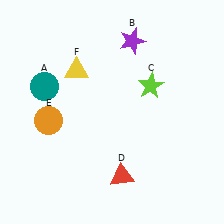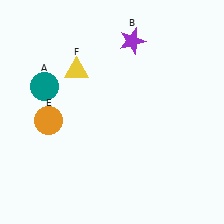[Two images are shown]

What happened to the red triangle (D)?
The red triangle (D) was removed in Image 2. It was in the bottom-right area of Image 1.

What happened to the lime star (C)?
The lime star (C) was removed in Image 2. It was in the top-right area of Image 1.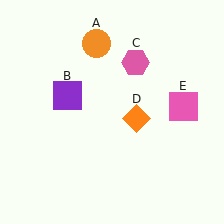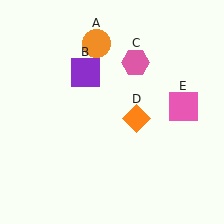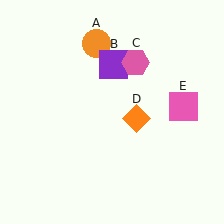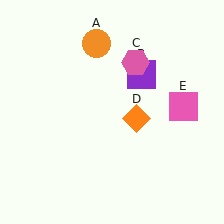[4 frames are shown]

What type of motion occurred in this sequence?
The purple square (object B) rotated clockwise around the center of the scene.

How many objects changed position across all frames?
1 object changed position: purple square (object B).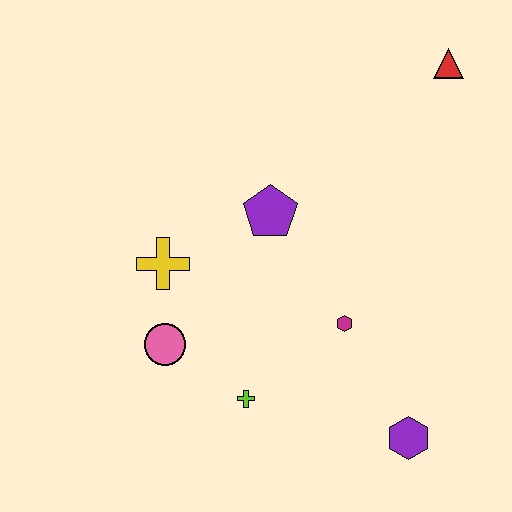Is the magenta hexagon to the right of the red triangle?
No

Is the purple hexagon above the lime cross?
No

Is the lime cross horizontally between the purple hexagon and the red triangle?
No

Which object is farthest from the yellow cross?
The red triangle is farthest from the yellow cross.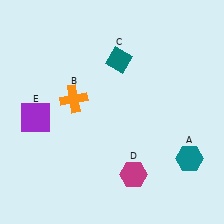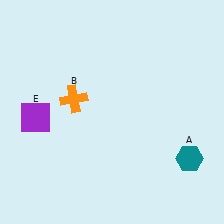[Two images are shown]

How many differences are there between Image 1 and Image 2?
There are 2 differences between the two images.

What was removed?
The teal diamond (C), the magenta hexagon (D) were removed in Image 2.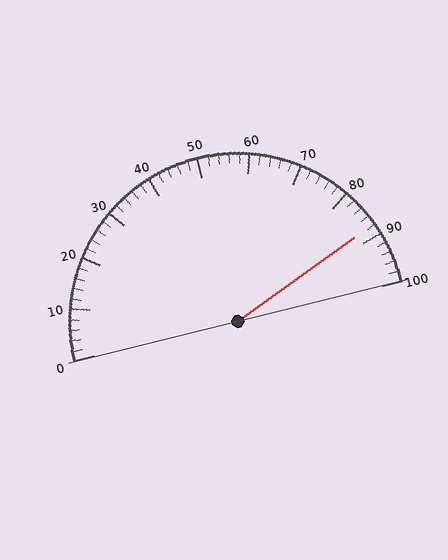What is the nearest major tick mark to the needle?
The nearest major tick mark is 90.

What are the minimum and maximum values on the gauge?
The gauge ranges from 0 to 100.